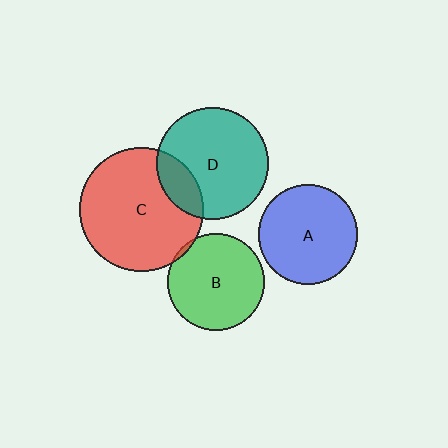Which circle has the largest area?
Circle C (red).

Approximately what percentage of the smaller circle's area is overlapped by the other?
Approximately 20%.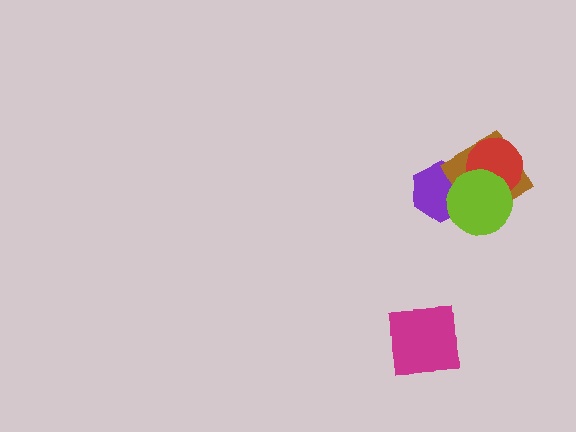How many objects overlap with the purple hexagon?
2 objects overlap with the purple hexagon.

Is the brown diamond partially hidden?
Yes, it is partially covered by another shape.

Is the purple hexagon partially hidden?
Yes, it is partially covered by another shape.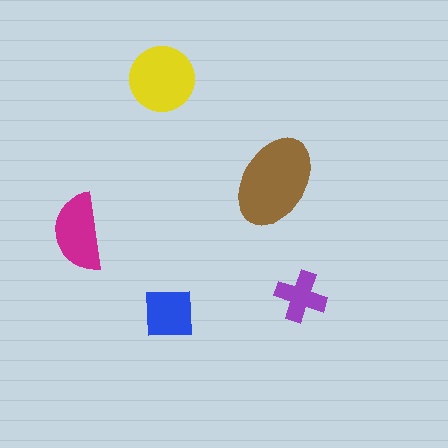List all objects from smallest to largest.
The purple cross, the blue square, the magenta semicircle, the yellow circle, the brown ellipse.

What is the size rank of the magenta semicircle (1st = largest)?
3rd.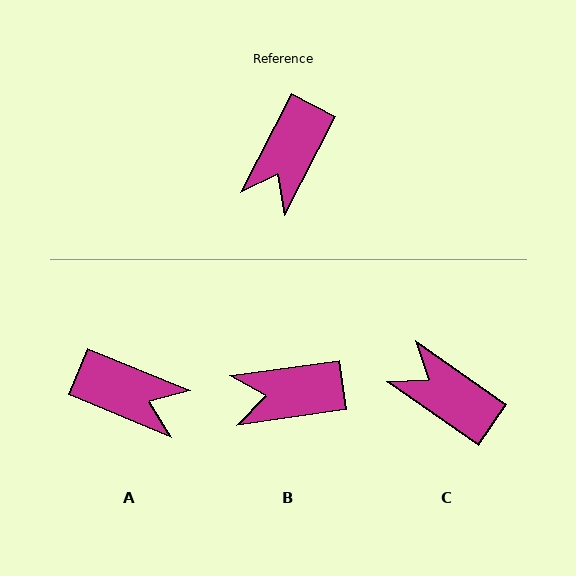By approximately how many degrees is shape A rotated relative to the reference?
Approximately 95 degrees counter-clockwise.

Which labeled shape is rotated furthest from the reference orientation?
C, about 98 degrees away.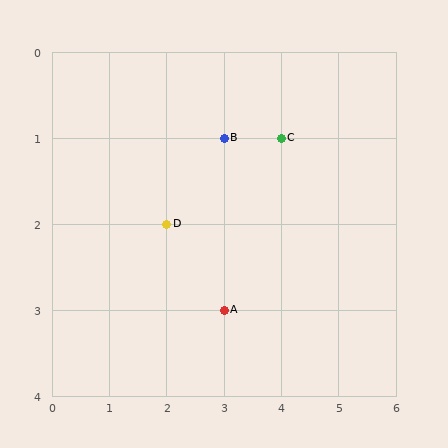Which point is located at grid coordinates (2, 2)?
Point D is at (2, 2).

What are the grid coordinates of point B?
Point B is at grid coordinates (3, 1).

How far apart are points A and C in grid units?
Points A and C are 1 column and 2 rows apart (about 2.2 grid units diagonally).